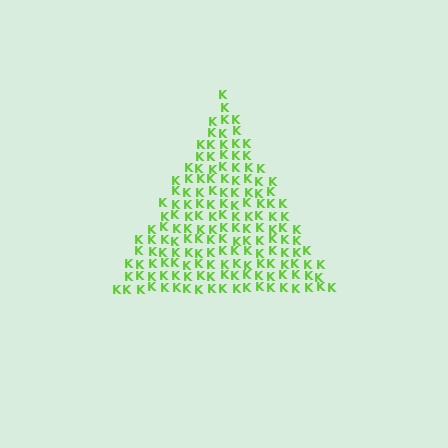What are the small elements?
The small elements are letter K's.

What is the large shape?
The large shape is a triangle.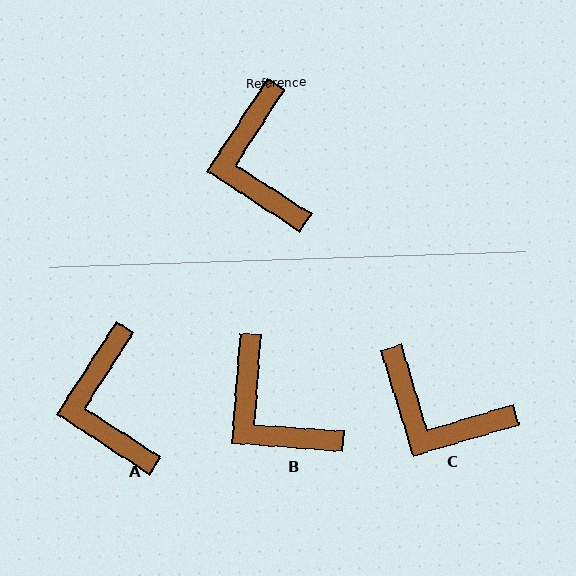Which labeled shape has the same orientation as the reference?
A.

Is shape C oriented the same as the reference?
No, it is off by about 50 degrees.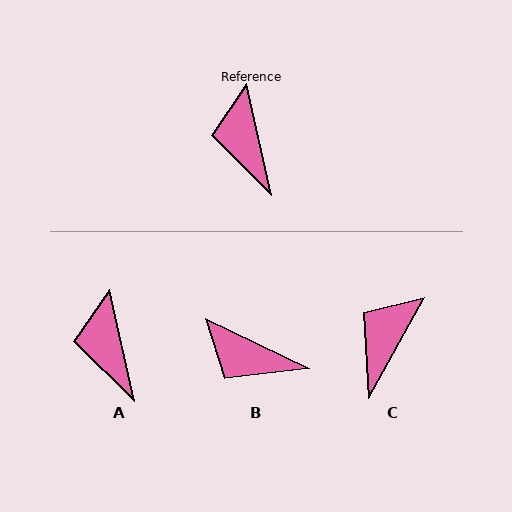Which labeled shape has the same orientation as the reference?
A.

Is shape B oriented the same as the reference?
No, it is off by about 52 degrees.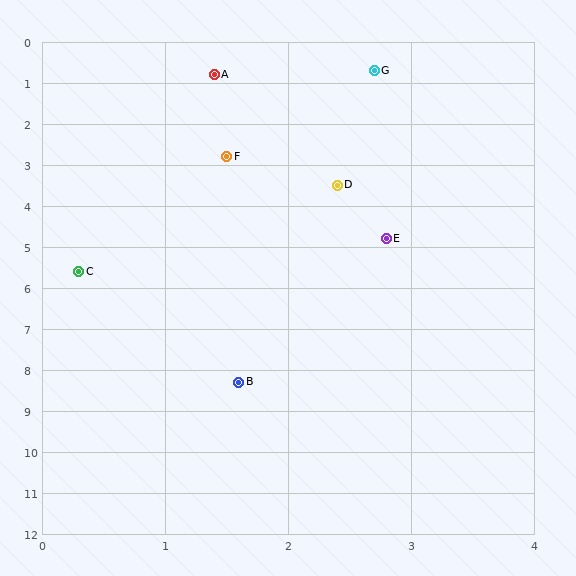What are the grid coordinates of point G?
Point G is at approximately (2.7, 0.7).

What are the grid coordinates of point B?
Point B is at approximately (1.6, 8.3).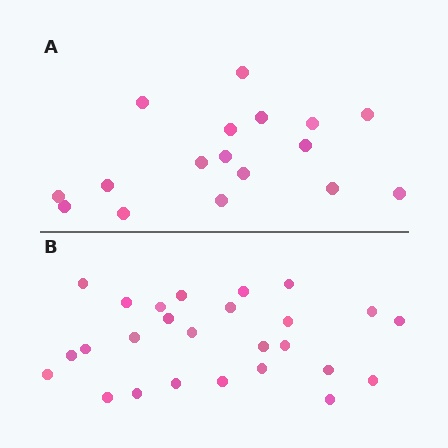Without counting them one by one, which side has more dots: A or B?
Region B (the bottom region) has more dots.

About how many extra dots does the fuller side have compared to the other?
Region B has roughly 8 or so more dots than region A.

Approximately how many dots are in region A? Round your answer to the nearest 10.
About 20 dots. (The exact count is 17, which rounds to 20.)